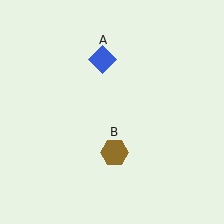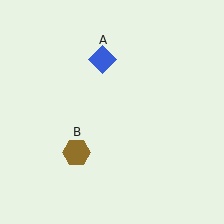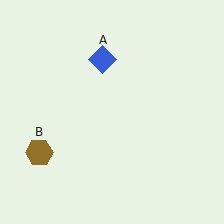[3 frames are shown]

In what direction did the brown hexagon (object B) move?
The brown hexagon (object B) moved left.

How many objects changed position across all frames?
1 object changed position: brown hexagon (object B).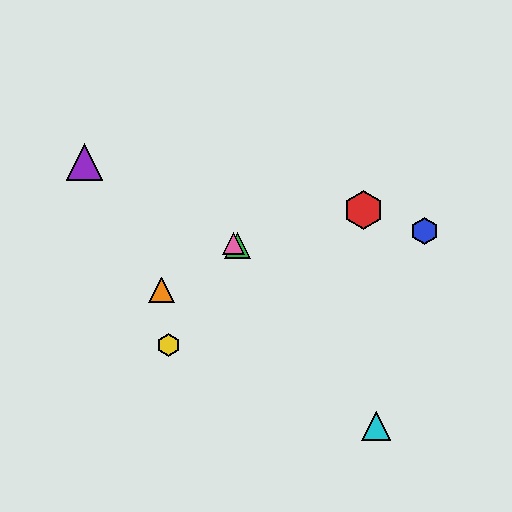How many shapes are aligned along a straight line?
3 shapes (the green triangle, the purple triangle, the pink triangle) are aligned along a straight line.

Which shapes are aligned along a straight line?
The green triangle, the purple triangle, the pink triangle are aligned along a straight line.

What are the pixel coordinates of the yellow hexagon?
The yellow hexagon is at (169, 345).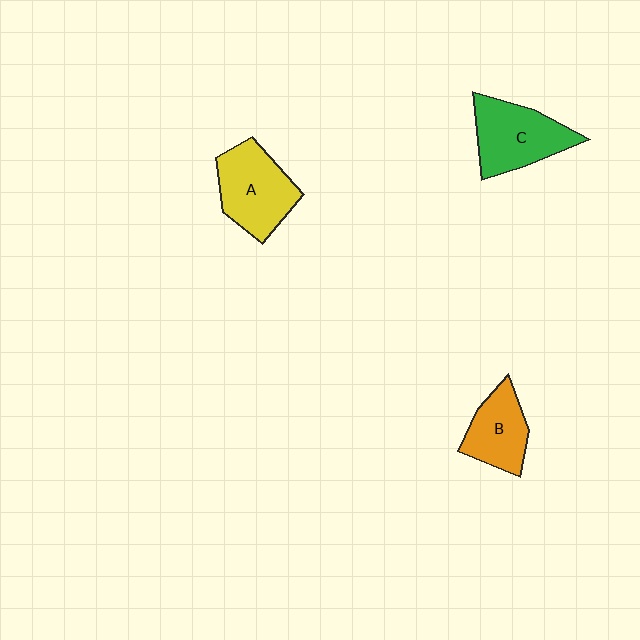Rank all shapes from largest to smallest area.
From largest to smallest: C (green), A (yellow), B (orange).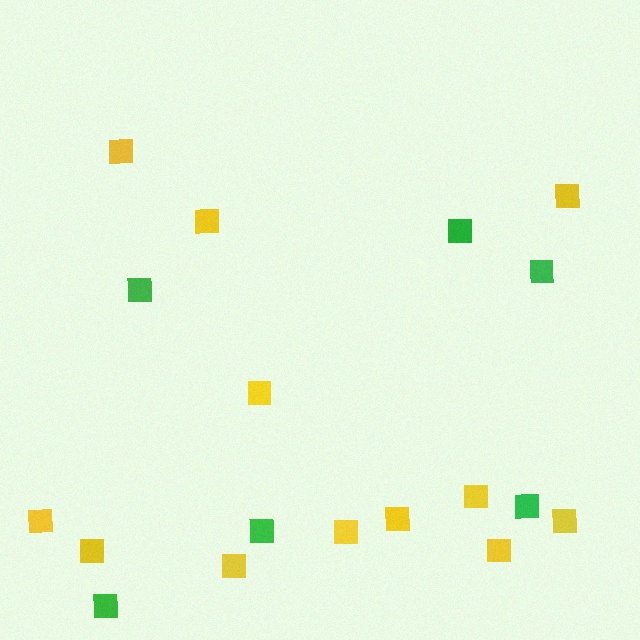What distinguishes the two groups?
There are 2 groups: one group of yellow squares (12) and one group of green squares (6).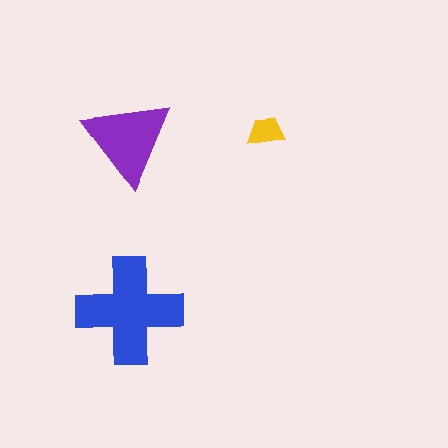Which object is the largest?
The blue cross.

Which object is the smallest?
The yellow trapezoid.